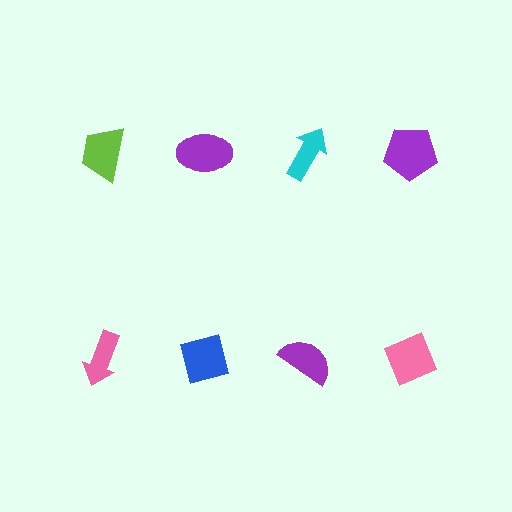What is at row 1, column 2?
A purple ellipse.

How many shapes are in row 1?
4 shapes.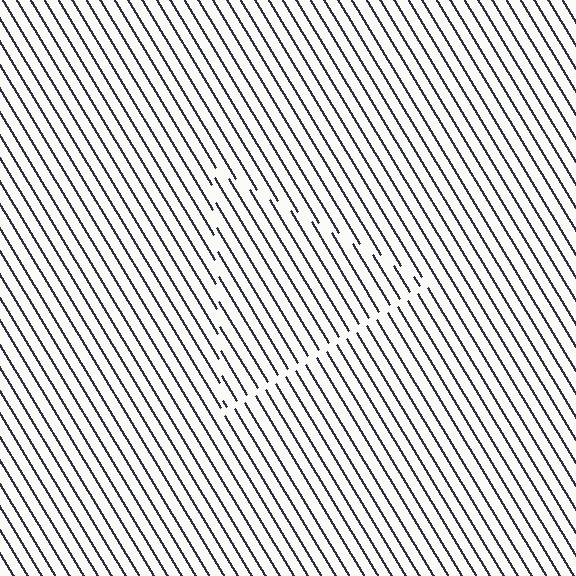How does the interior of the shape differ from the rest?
The interior of the shape contains the same grating, shifted by half a period — the contour is defined by the phase discontinuity where line-ends from the inner and outer gratings abut.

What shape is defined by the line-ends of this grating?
An illusory triangle. The interior of the shape contains the same grating, shifted by half a period — the contour is defined by the phase discontinuity where line-ends from the inner and outer gratings abut.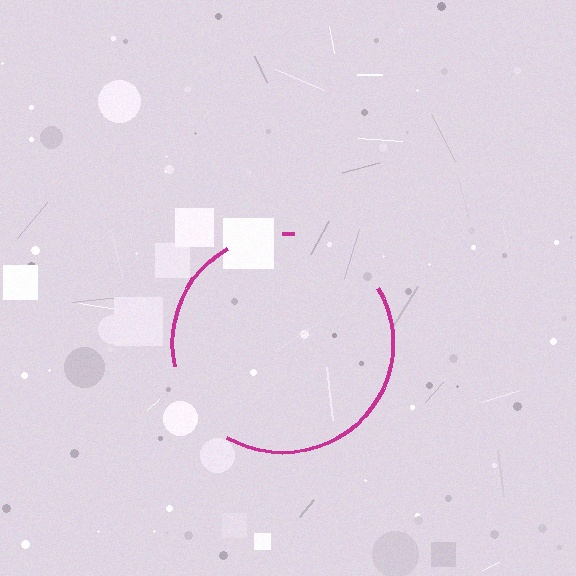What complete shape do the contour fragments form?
The contour fragments form a circle.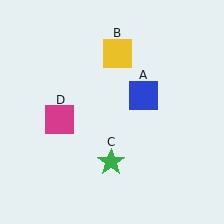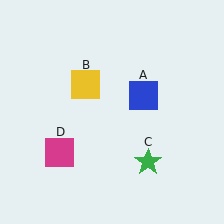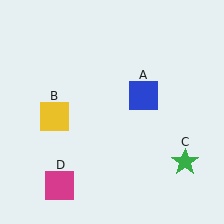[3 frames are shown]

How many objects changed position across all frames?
3 objects changed position: yellow square (object B), green star (object C), magenta square (object D).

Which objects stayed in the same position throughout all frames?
Blue square (object A) remained stationary.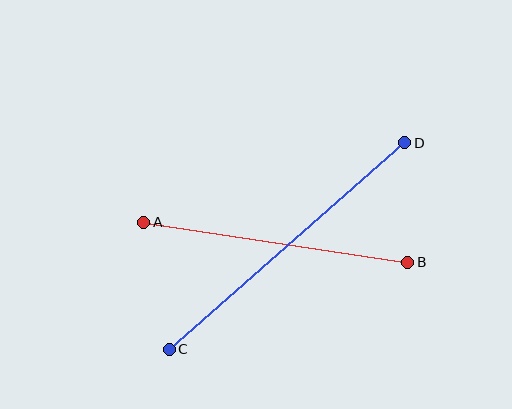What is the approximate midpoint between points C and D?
The midpoint is at approximately (287, 246) pixels.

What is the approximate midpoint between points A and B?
The midpoint is at approximately (276, 242) pixels.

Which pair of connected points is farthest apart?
Points C and D are farthest apart.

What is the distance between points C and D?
The distance is approximately 313 pixels.